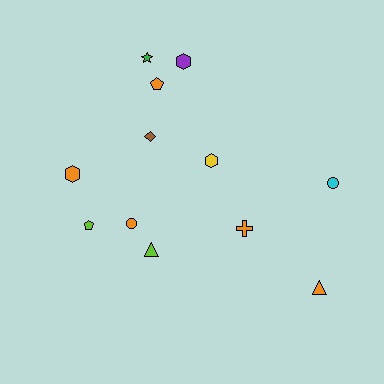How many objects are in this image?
There are 12 objects.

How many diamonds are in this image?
There is 1 diamond.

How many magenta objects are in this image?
There are no magenta objects.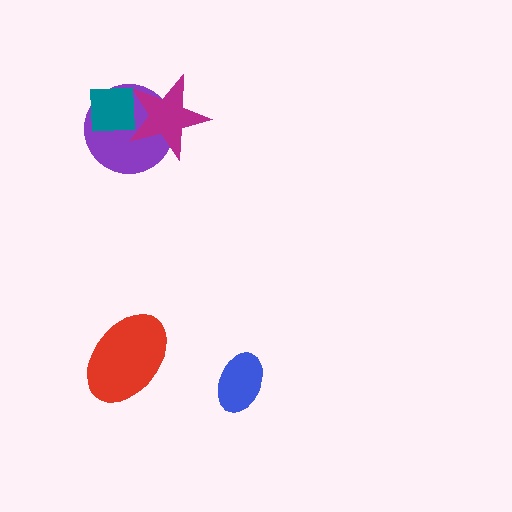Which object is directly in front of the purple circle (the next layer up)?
The magenta star is directly in front of the purple circle.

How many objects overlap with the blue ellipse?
0 objects overlap with the blue ellipse.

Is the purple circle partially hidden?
Yes, it is partially covered by another shape.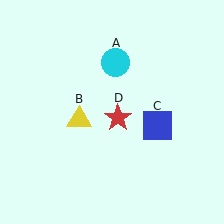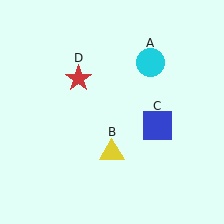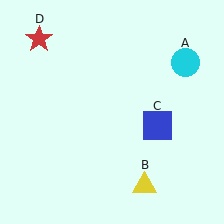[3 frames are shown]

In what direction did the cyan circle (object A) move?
The cyan circle (object A) moved right.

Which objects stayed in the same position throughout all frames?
Blue square (object C) remained stationary.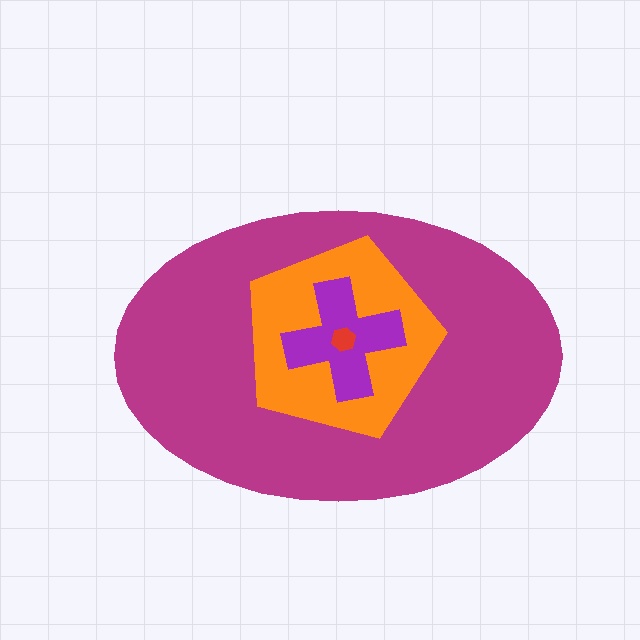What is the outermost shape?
The magenta ellipse.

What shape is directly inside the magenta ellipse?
The orange pentagon.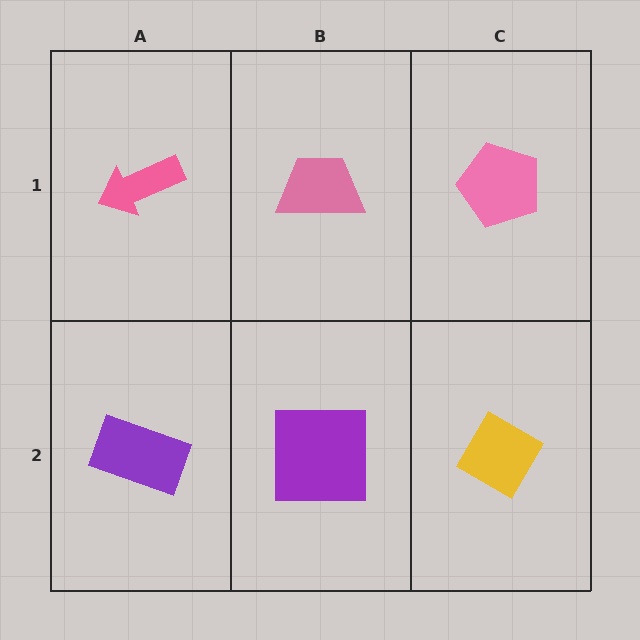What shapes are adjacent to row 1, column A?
A purple rectangle (row 2, column A), a pink trapezoid (row 1, column B).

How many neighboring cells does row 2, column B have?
3.